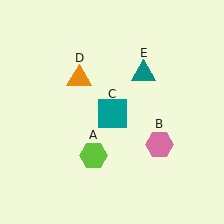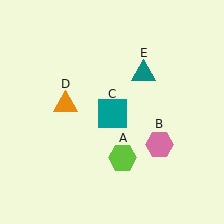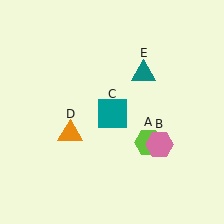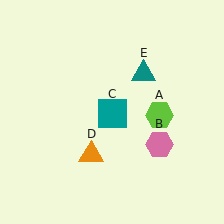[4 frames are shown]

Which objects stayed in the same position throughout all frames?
Pink hexagon (object B) and teal square (object C) and teal triangle (object E) remained stationary.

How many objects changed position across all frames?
2 objects changed position: lime hexagon (object A), orange triangle (object D).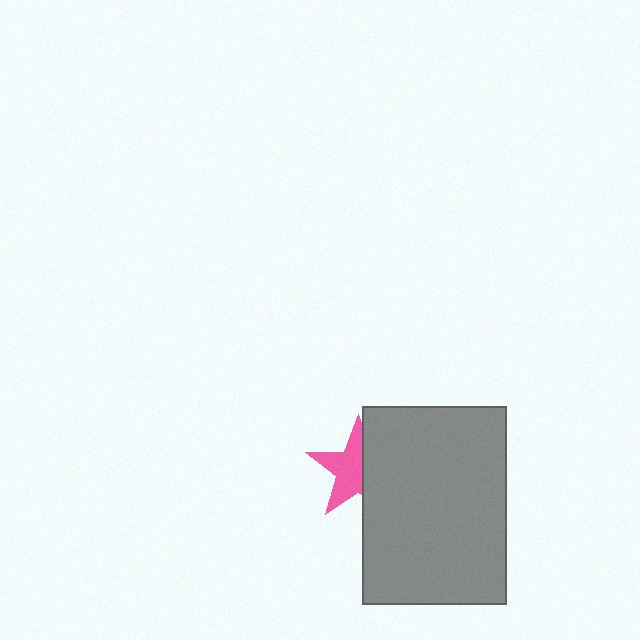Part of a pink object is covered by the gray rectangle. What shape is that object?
It is a star.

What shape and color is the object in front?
The object in front is a gray rectangle.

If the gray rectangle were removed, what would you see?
You would see the complete pink star.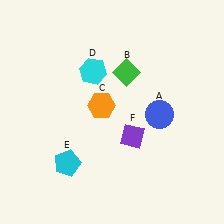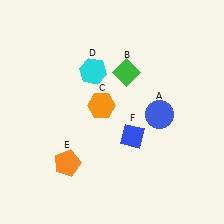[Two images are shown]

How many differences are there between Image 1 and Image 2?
There are 2 differences between the two images.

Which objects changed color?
E changed from cyan to orange. F changed from purple to blue.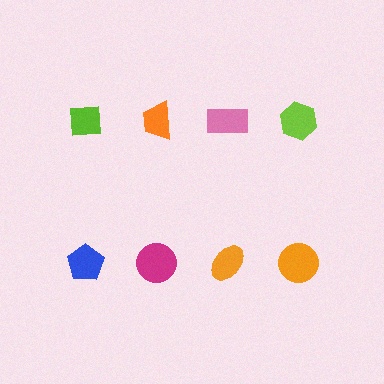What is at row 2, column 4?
An orange circle.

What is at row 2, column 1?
A blue pentagon.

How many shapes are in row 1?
4 shapes.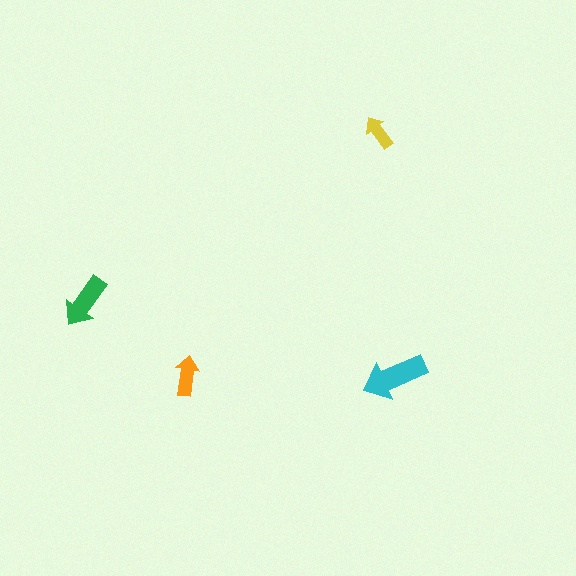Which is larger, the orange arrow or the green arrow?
The green one.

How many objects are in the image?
There are 4 objects in the image.